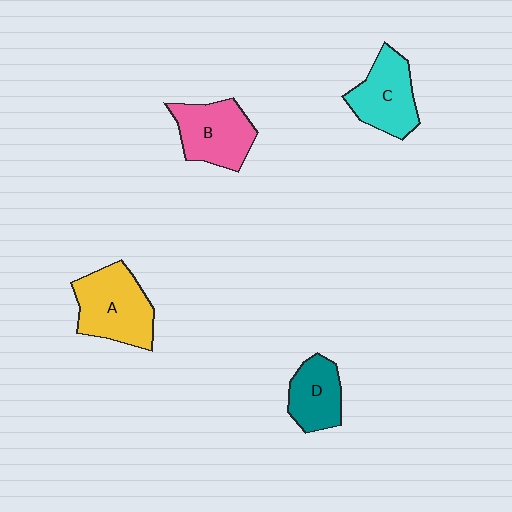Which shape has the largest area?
Shape A (yellow).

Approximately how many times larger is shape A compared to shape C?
Approximately 1.2 times.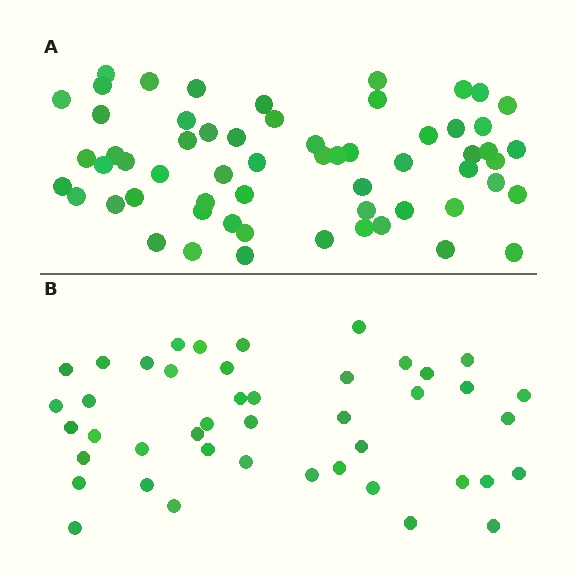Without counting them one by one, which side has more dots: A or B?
Region A (the top region) has more dots.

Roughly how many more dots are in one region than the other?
Region A has approximately 15 more dots than region B.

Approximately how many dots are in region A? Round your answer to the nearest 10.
About 60 dots.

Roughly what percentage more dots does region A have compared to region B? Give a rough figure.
About 35% more.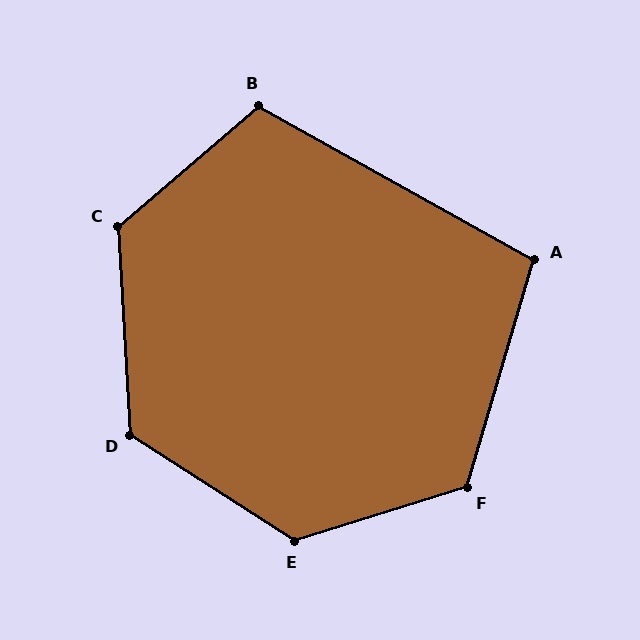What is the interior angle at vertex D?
Approximately 126 degrees (obtuse).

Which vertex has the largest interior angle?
E, at approximately 130 degrees.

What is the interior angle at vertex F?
Approximately 124 degrees (obtuse).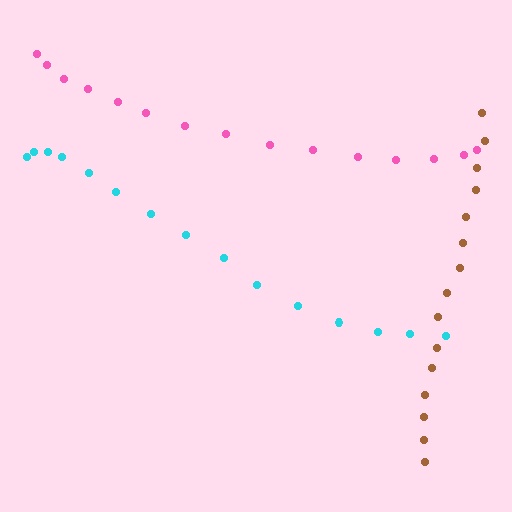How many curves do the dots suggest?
There are 3 distinct paths.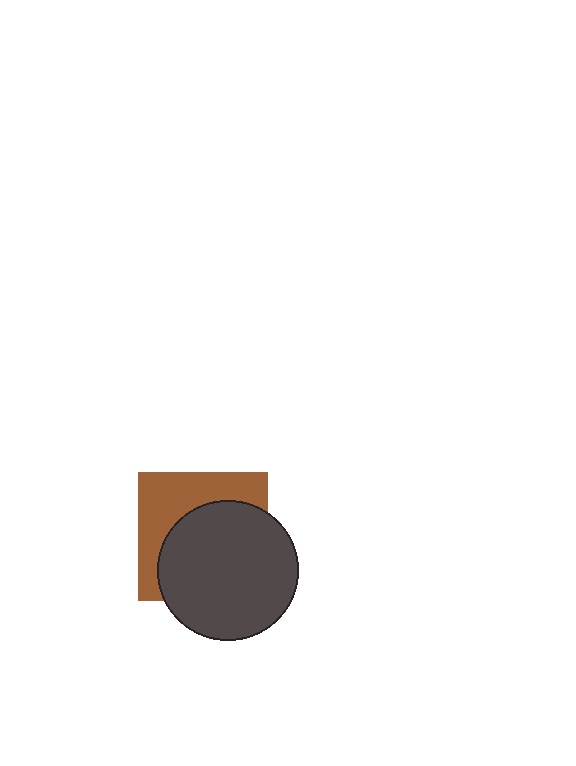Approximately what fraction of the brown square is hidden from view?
Roughly 59% of the brown square is hidden behind the dark gray circle.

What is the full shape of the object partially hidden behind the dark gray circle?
The partially hidden object is a brown square.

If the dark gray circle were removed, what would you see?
You would see the complete brown square.